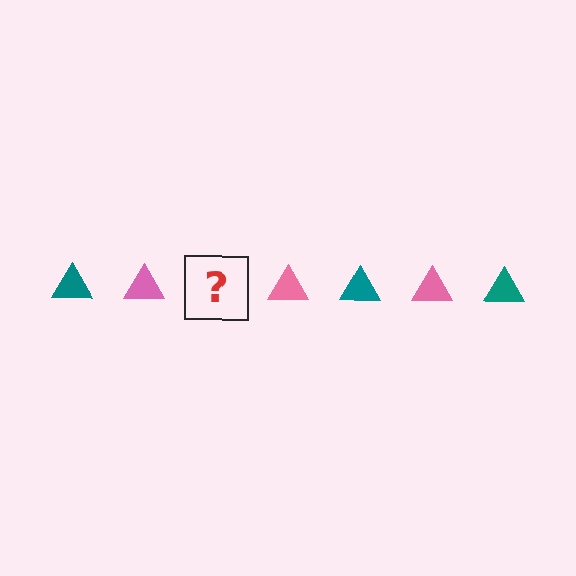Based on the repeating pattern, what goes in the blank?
The blank should be a teal triangle.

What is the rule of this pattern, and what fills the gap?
The rule is that the pattern cycles through teal, pink triangles. The gap should be filled with a teal triangle.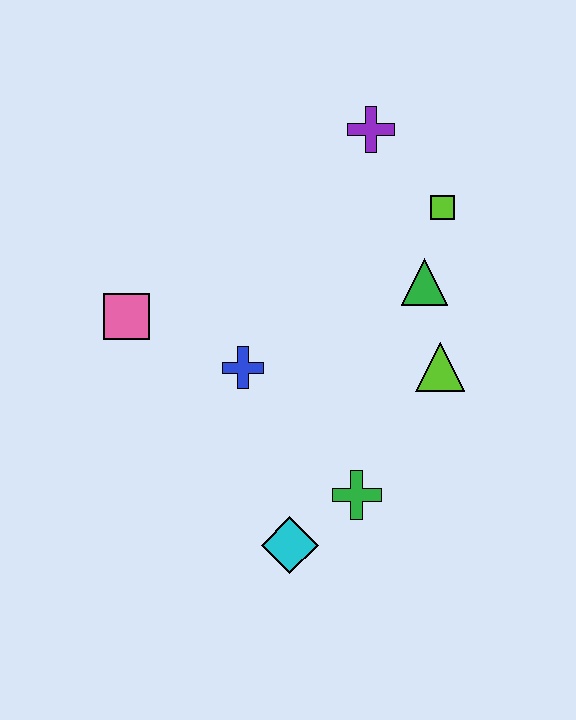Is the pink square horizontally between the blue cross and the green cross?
No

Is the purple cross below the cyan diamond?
No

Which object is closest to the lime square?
The green triangle is closest to the lime square.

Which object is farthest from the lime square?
The cyan diamond is farthest from the lime square.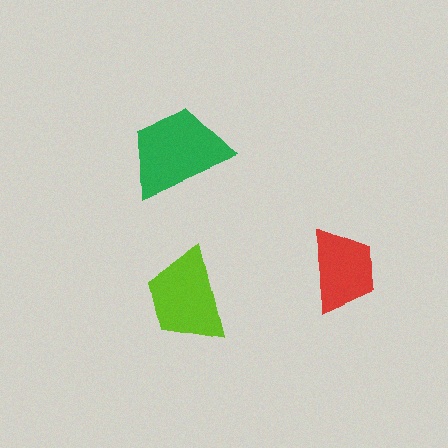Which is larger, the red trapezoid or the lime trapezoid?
The lime one.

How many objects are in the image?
There are 3 objects in the image.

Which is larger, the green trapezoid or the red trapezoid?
The green one.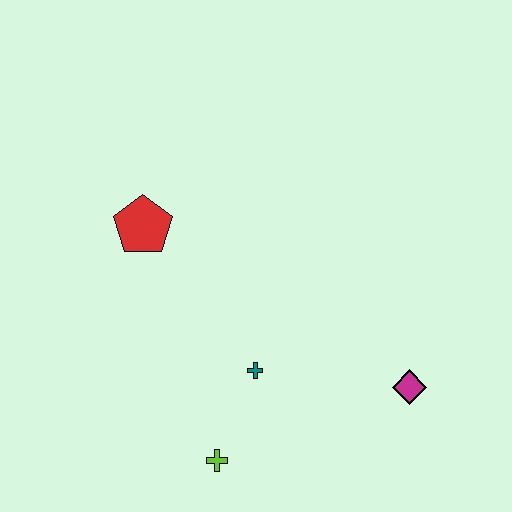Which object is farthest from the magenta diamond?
The red pentagon is farthest from the magenta diamond.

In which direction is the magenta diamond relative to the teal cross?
The magenta diamond is to the right of the teal cross.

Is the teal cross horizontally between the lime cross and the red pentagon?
No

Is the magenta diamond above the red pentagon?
No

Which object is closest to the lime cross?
The teal cross is closest to the lime cross.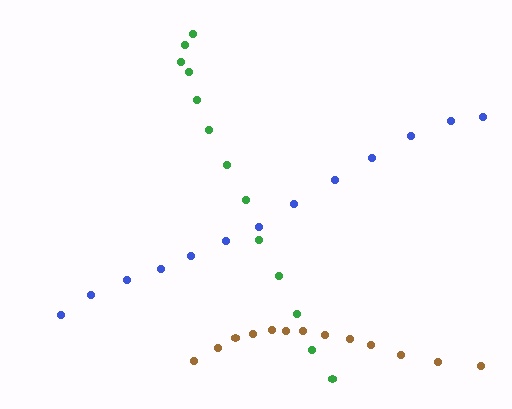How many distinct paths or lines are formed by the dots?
There are 3 distinct paths.